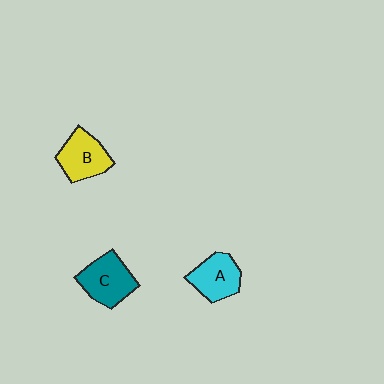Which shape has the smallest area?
Shape A (cyan).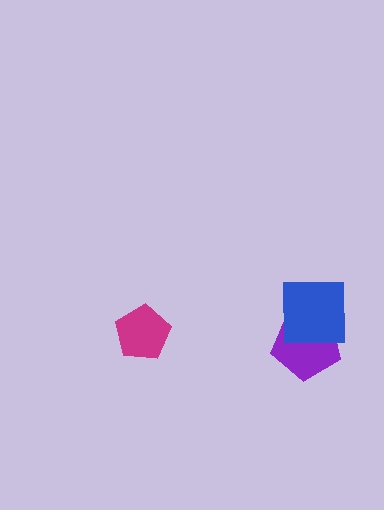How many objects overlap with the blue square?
1 object overlaps with the blue square.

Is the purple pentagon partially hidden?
Yes, it is partially covered by another shape.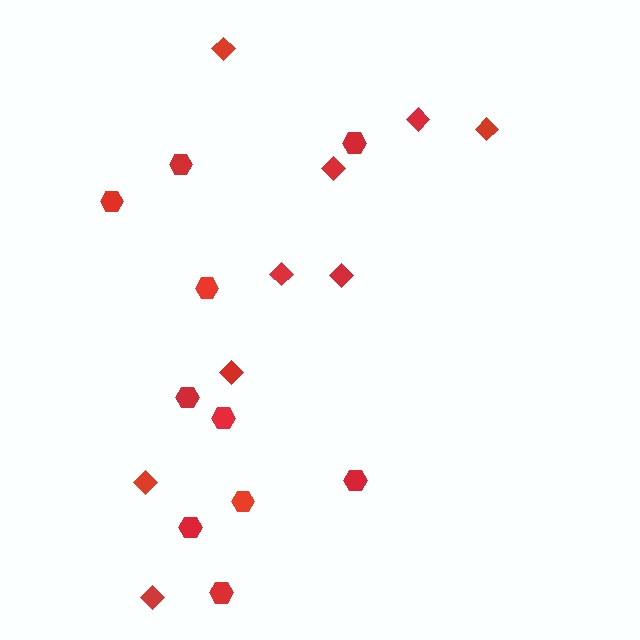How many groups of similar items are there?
There are 2 groups: one group of hexagons (10) and one group of diamonds (9).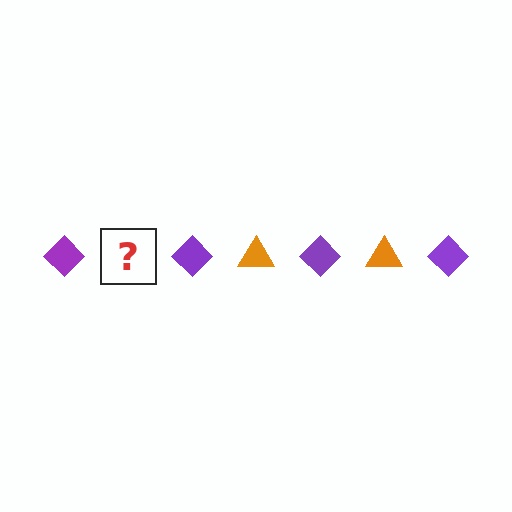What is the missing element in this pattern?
The missing element is an orange triangle.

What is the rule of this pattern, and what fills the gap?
The rule is that the pattern alternates between purple diamond and orange triangle. The gap should be filled with an orange triangle.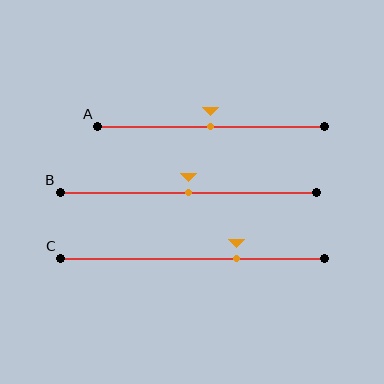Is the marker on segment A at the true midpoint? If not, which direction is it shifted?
Yes, the marker on segment A is at the true midpoint.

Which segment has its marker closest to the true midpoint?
Segment A has its marker closest to the true midpoint.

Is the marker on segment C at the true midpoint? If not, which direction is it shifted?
No, the marker on segment C is shifted to the right by about 17% of the segment length.